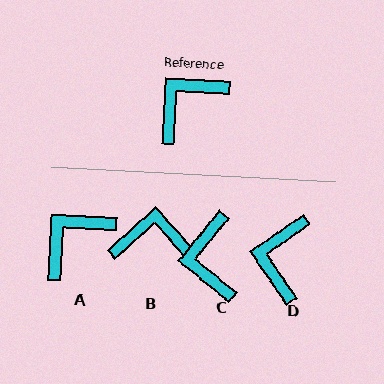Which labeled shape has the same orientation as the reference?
A.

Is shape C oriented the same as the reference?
No, it is off by about 54 degrees.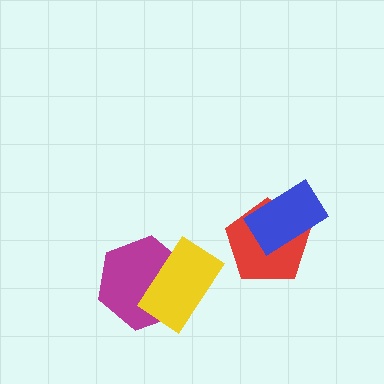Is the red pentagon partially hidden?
Yes, it is partially covered by another shape.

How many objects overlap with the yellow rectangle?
1 object overlaps with the yellow rectangle.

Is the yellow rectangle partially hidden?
No, no other shape covers it.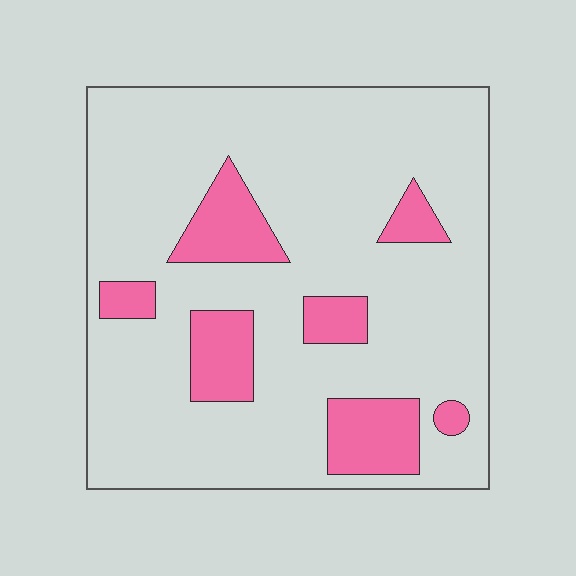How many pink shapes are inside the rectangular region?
7.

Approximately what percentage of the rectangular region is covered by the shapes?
Approximately 20%.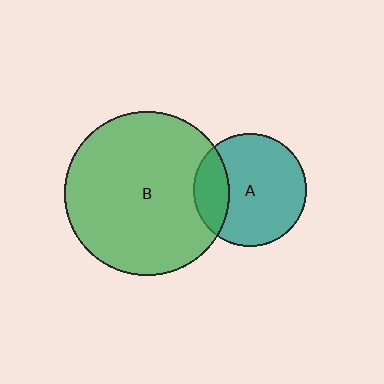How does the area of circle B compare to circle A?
Approximately 2.1 times.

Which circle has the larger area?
Circle B (green).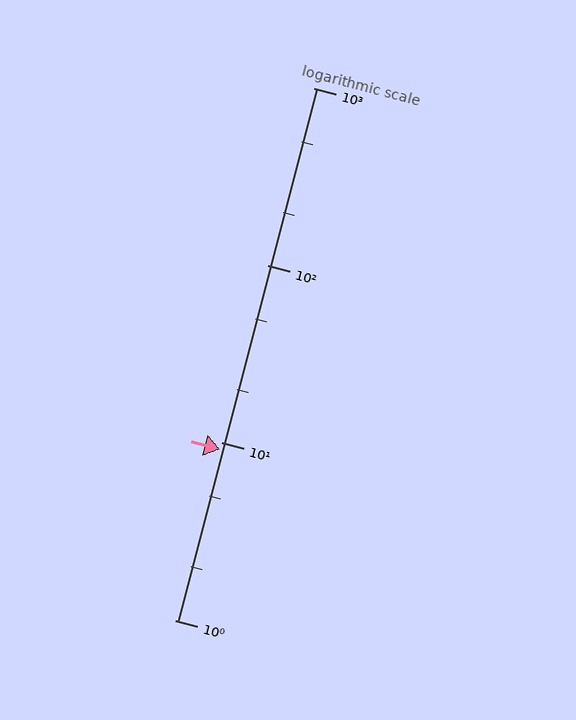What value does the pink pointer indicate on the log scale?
The pointer indicates approximately 9.2.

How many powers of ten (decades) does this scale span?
The scale spans 3 decades, from 1 to 1000.